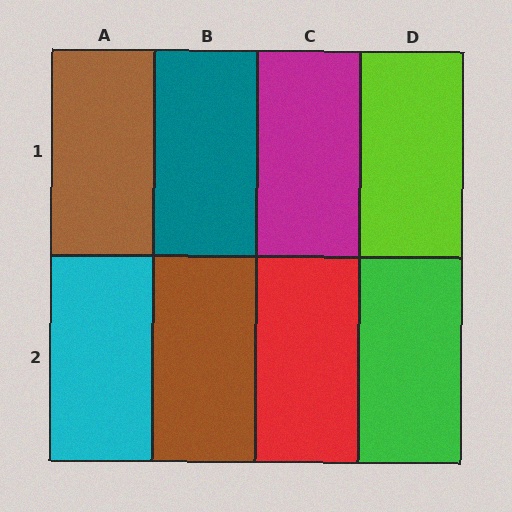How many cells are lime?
1 cell is lime.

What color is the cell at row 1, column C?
Magenta.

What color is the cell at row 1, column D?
Lime.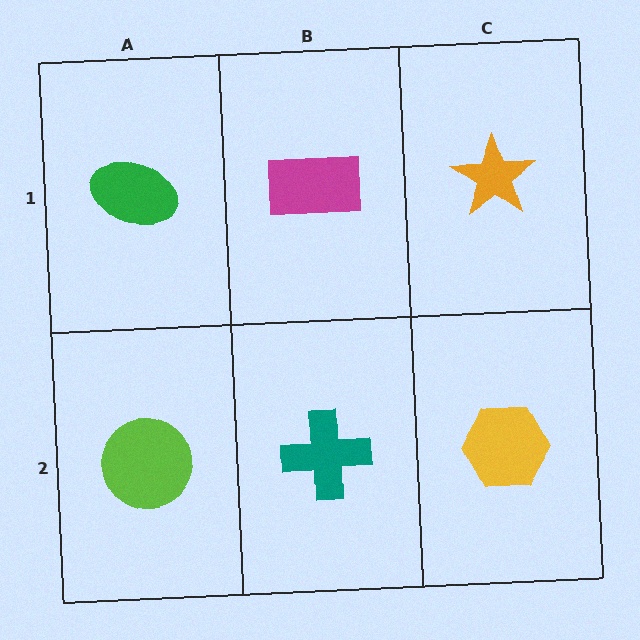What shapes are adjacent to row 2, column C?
An orange star (row 1, column C), a teal cross (row 2, column B).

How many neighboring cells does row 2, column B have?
3.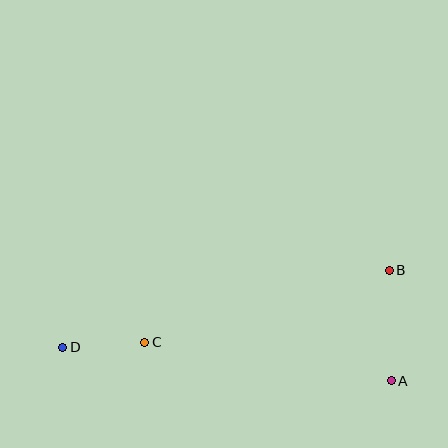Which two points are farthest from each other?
Points B and D are farthest from each other.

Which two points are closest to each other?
Points C and D are closest to each other.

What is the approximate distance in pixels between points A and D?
The distance between A and D is approximately 330 pixels.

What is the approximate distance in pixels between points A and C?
The distance between A and C is approximately 249 pixels.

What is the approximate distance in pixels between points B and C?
The distance between B and C is approximately 255 pixels.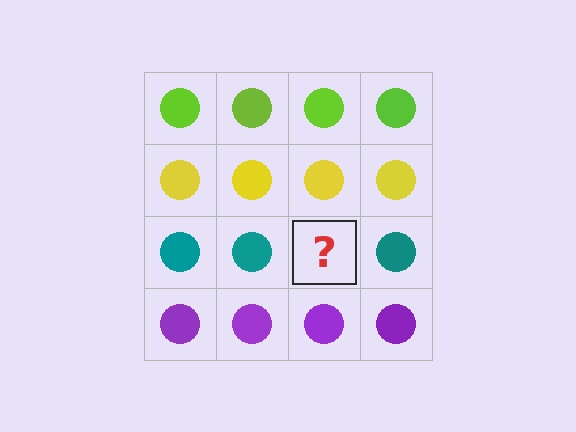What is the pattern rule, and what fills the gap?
The rule is that each row has a consistent color. The gap should be filled with a teal circle.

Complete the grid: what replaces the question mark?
The question mark should be replaced with a teal circle.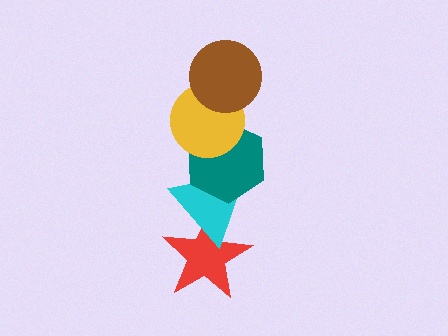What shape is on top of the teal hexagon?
The yellow circle is on top of the teal hexagon.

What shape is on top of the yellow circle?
The brown circle is on top of the yellow circle.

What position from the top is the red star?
The red star is 5th from the top.